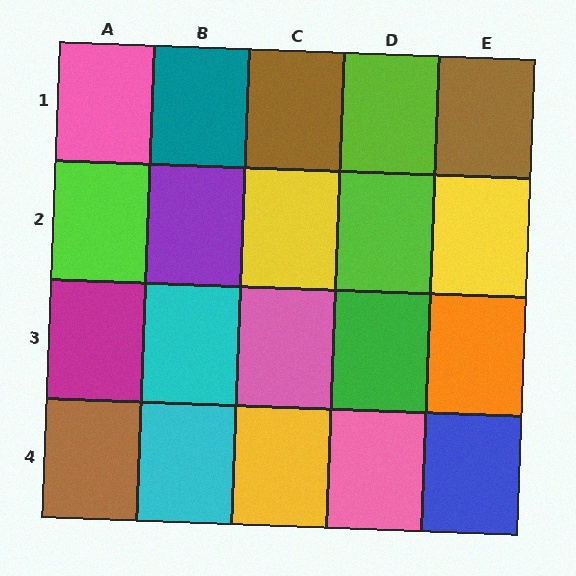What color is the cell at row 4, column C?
Yellow.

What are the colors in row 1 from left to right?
Pink, teal, brown, lime, brown.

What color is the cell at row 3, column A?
Magenta.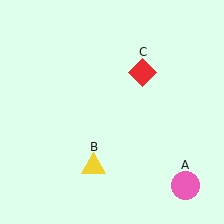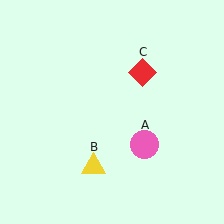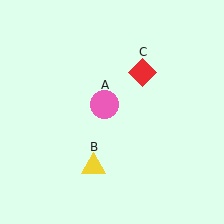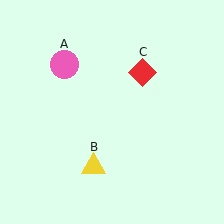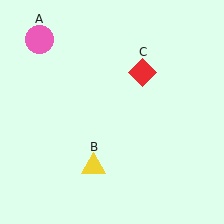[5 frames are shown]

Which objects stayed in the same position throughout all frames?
Yellow triangle (object B) and red diamond (object C) remained stationary.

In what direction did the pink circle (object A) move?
The pink circle (object A) moved up and to the left.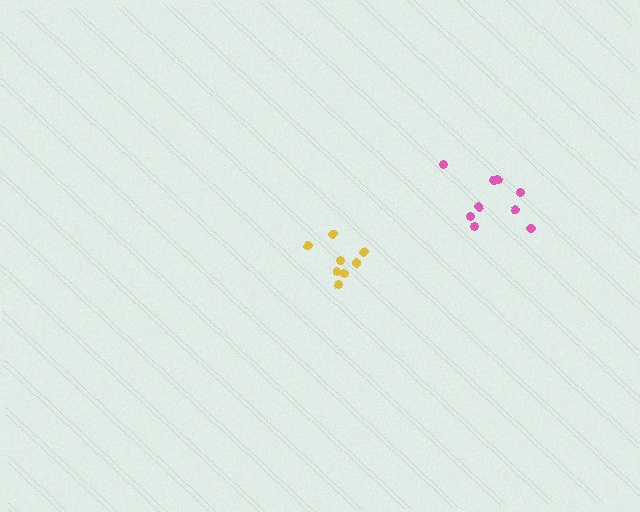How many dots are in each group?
Group 1: 8 dots, Group 2: 9 dots (17 total).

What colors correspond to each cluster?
The clusters are colored: yellow, pink.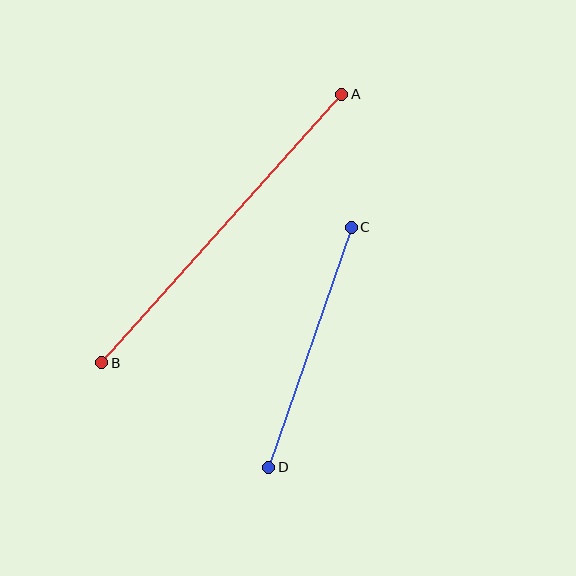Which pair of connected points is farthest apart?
Points A and B are farthest apart.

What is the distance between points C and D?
The distance is approximately 254 pixels.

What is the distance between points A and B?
The distance is approximately 360 pixels.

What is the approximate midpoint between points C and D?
The midpoint is at approximately (310, 347) pixels.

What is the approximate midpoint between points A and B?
The midpoint is at approximately (222, 229) pixels.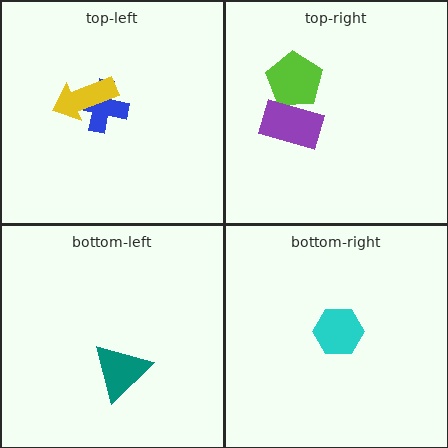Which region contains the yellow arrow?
The top-left region.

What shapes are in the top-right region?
The lime pentagon, the purple rectangle.